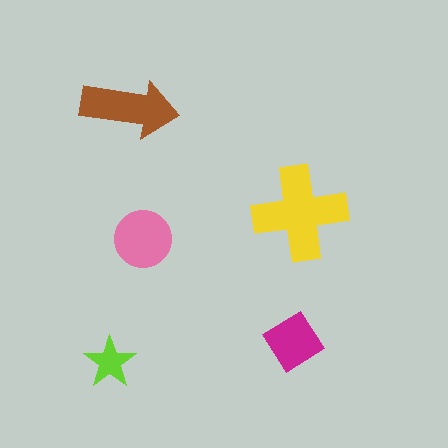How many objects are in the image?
There are 5 objects in the image.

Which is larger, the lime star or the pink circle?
The pink circle.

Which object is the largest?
The yellow cross.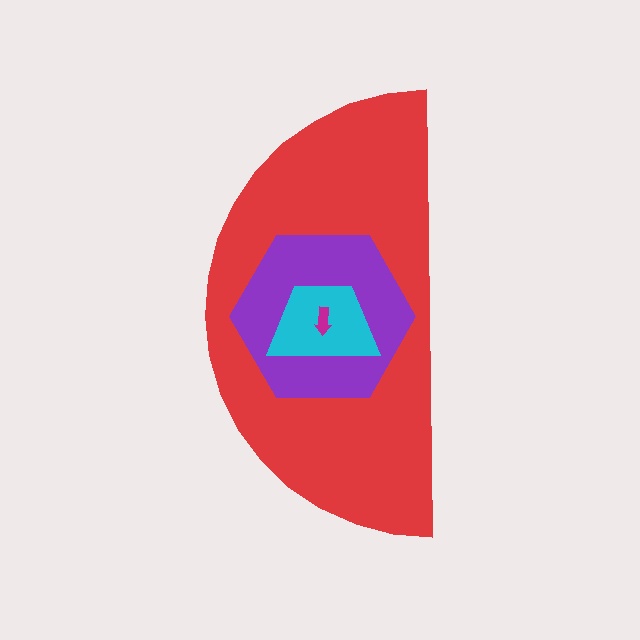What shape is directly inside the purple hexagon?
The cyan trapezoid.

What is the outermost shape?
The red semicircle.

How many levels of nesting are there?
4.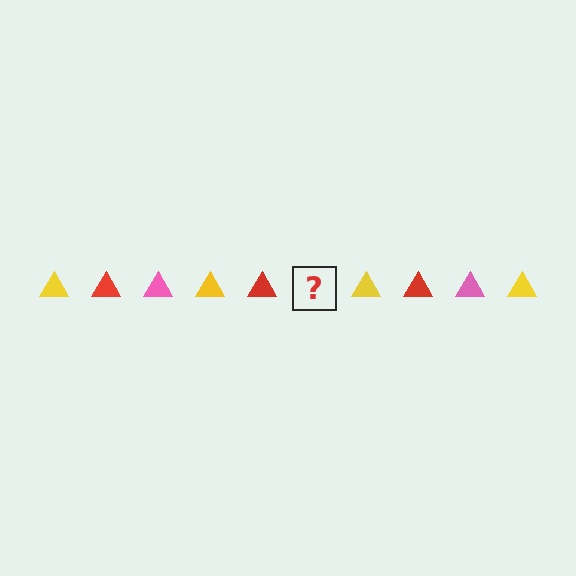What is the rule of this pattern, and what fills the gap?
The rule is that the pattern cycles through yellow, red, pink triangles. The gap should be filled with a pink triangle.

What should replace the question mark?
The question mark should be replaced with a pink triangle.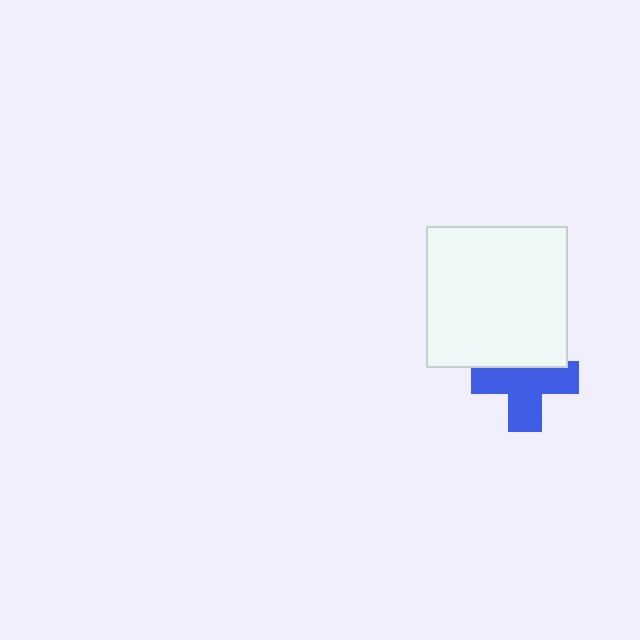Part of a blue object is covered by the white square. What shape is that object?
It is a cross.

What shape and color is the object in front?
The object in front is a white square.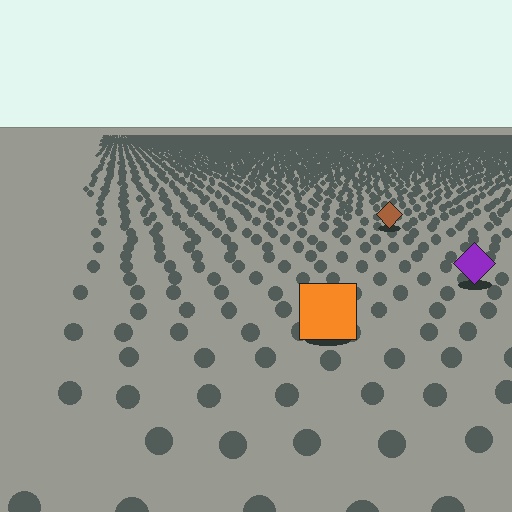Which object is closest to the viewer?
The orange square is closest. The texture marks near it are larger and more spread out.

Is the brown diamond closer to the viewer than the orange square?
No. The orange square is closer — you can tell from the texture gradient: the ground texture is coarser near it.